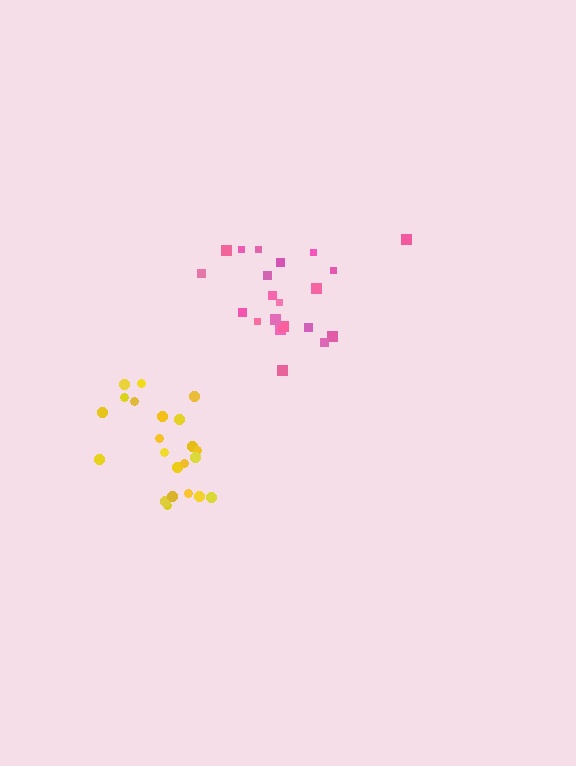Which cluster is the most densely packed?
Yellow.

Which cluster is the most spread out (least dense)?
Pink.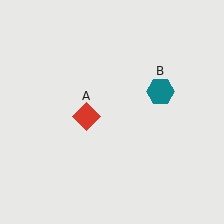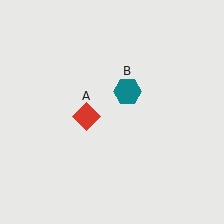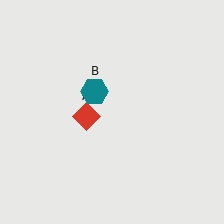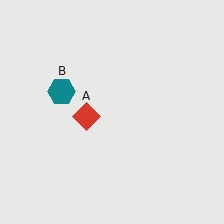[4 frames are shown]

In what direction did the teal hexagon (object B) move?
The teal hexagon (object B) moved left.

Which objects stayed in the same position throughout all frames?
Red diamond (object A) remained stationary.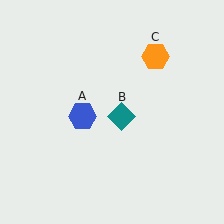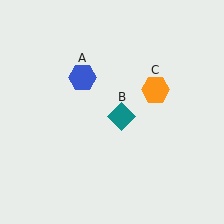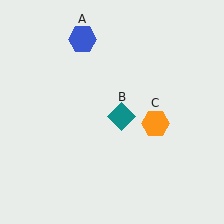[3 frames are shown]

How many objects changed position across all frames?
2 objects changed position: blue hexagon (object A), orange hexagon (object C).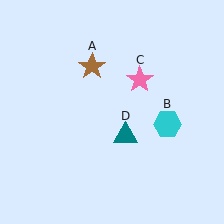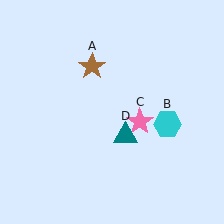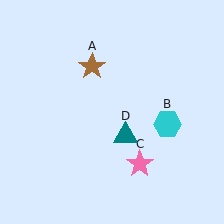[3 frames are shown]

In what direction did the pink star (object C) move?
The pink star (object C) moved down.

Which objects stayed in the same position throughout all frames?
Brown star (object A) and cyan hexagon (object B) and teal triangle (object D) remained stationary.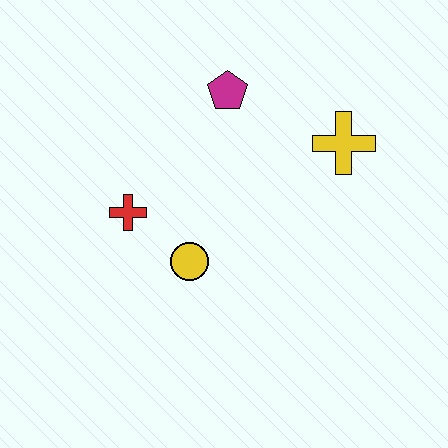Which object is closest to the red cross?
The yellow circle is closest to the red cross.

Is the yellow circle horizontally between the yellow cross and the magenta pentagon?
No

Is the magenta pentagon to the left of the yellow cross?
Yes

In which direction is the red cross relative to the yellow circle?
The red cross is to the left of the yellow circle.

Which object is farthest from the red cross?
The yellow cross is farthest from the red cross.